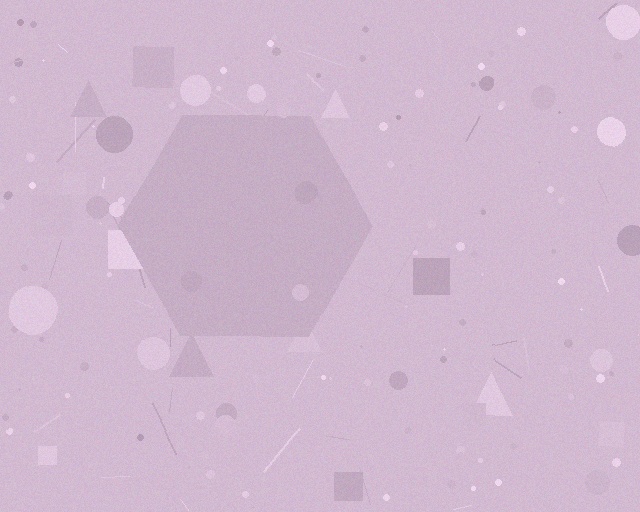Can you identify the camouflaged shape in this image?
The camouflaged shape is a hexagon.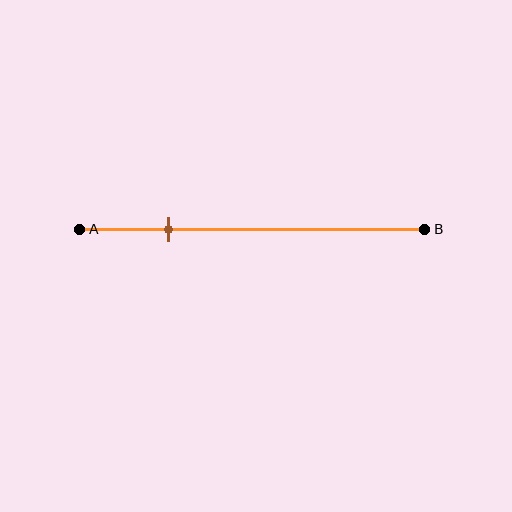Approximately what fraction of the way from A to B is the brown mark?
The brown mark is approximately 25% of the way from A to B.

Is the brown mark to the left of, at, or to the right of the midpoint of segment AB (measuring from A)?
The brown mark is to the left of the midpoint of segment AB.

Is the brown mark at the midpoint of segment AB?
No, the mark is at about 25% from A, not at the 50% midpoint.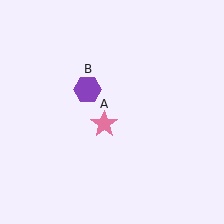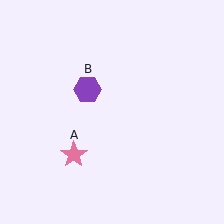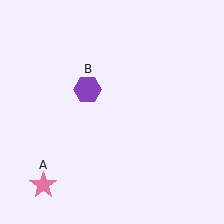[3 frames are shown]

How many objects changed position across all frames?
1 object changed position: pink star (object A).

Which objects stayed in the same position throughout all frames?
Purple hexagon (object B) remained stationary.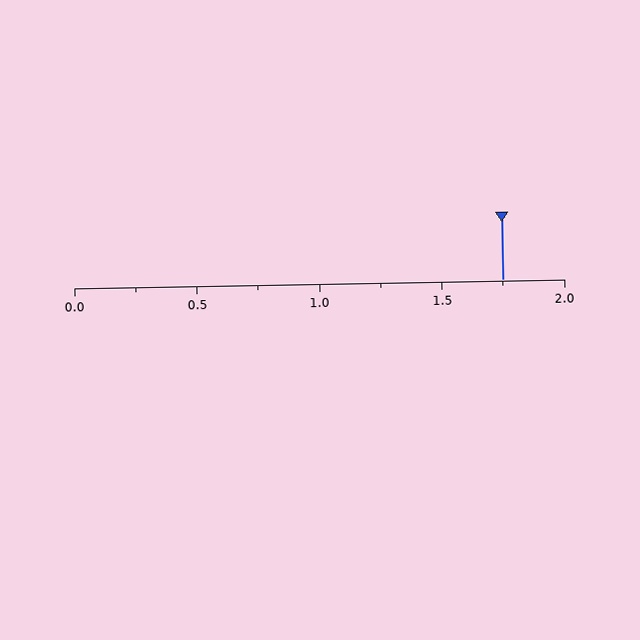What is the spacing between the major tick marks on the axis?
The major ticks are spaced 0.5 apart.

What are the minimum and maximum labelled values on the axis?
The axis runs from 0.0 to 2.0.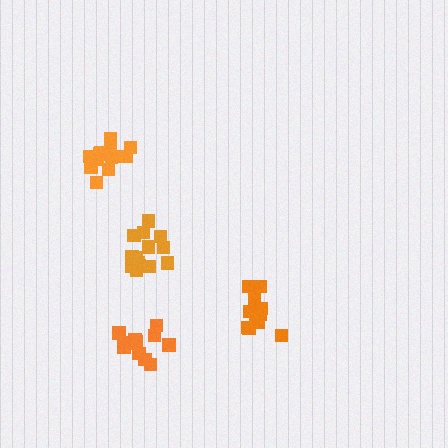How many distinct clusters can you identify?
There are 4 distinct clusters.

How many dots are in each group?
Group 1: 16 dots, Group 2: 16 dots, Group 3: 12 dots, Group 4: 11 dots (55 total).